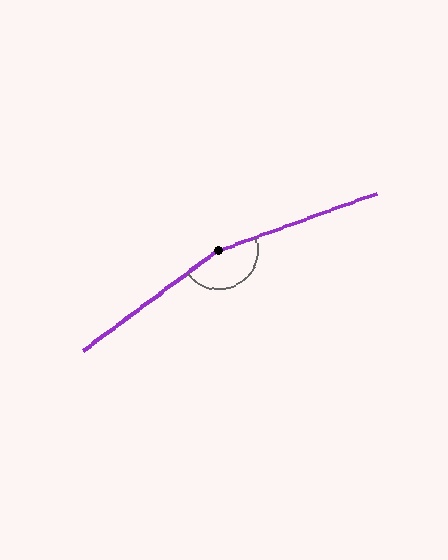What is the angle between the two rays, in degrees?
Approximately 164 degrees.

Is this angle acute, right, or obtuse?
It is obtuse.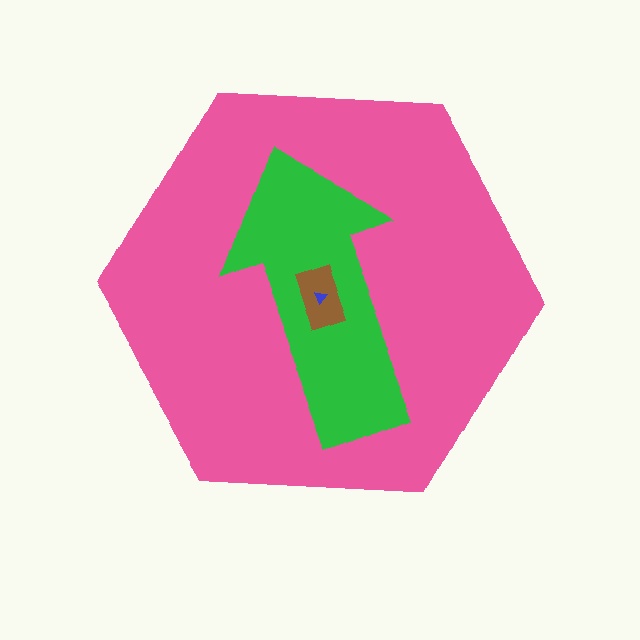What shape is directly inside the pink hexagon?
The green arrow.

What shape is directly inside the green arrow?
The brown rectangle.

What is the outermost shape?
The pink hexagon.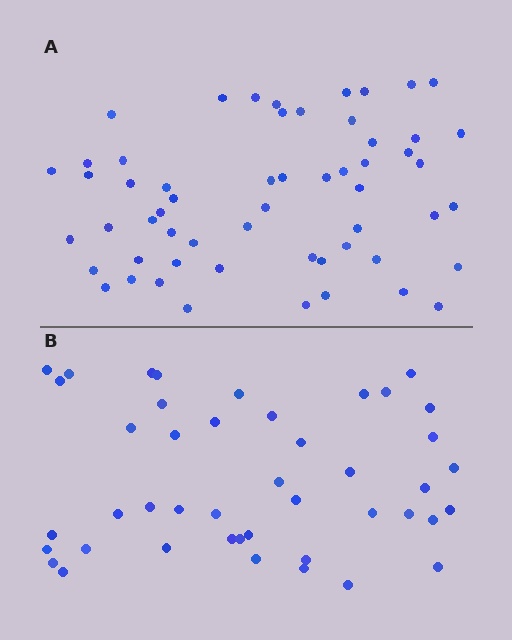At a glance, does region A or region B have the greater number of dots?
Region A (the top region) has more dots.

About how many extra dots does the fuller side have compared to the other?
Region A has approximately 15 more dots than region B.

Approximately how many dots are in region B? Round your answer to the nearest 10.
About 40 dots. (The exact count is 44, which rounds to 40.)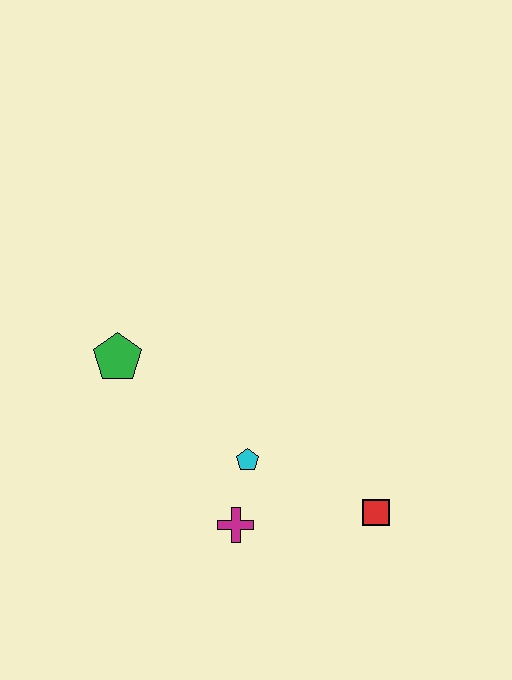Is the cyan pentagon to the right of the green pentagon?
Yes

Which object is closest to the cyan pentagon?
The magenta cross is closest to the cyan pentagon.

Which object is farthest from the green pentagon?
The red square is farthest from the green pentagon.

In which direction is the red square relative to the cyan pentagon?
The red square is to the right of the cyan pentagon.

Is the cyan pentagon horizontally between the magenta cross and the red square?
Yes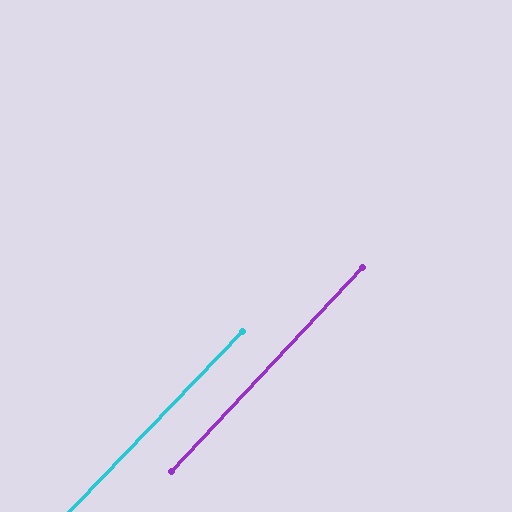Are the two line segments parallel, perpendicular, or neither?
Parallel — their directions differ by only 0.6°.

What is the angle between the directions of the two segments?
Approximately 1 degree.